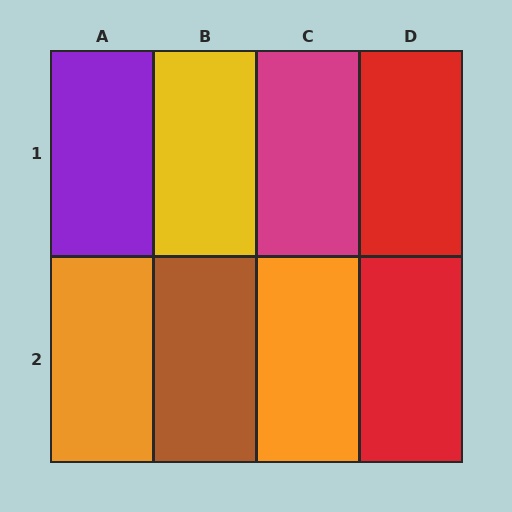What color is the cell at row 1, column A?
Purple.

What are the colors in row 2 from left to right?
Orange, brown, orange, red.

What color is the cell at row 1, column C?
Magenta.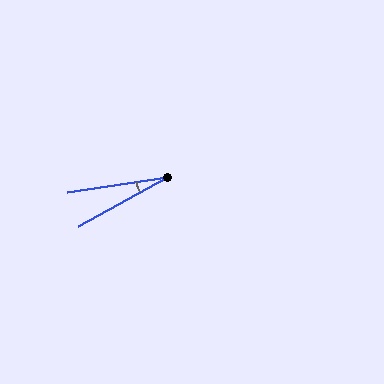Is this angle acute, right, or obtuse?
It is acute.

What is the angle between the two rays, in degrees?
Approximately 20 degrees.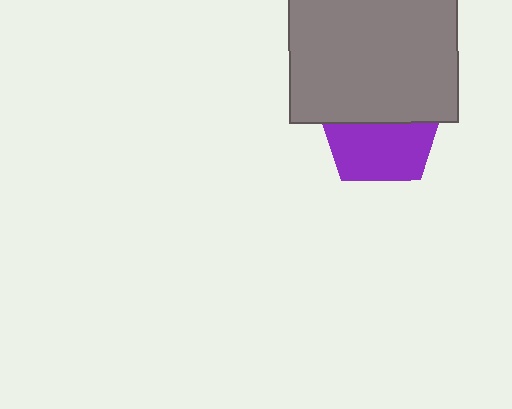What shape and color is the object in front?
The object in front is a gray square.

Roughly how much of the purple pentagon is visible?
About half of it is visible (roughly 52%).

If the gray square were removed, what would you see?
You would see the complete purple pentagon.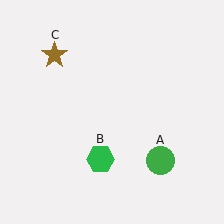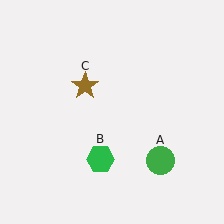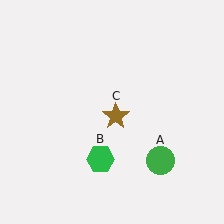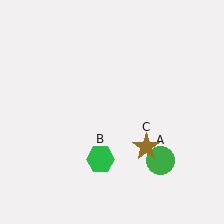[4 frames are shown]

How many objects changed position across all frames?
1 object changed position: brown star (object C).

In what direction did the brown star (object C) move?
The brown star (object C) moved down and to the right.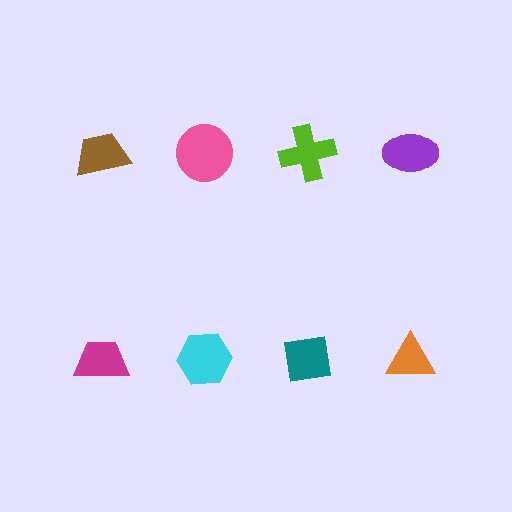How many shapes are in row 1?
4 shapes.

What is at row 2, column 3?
A teal square.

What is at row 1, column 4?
A purple ellipse.